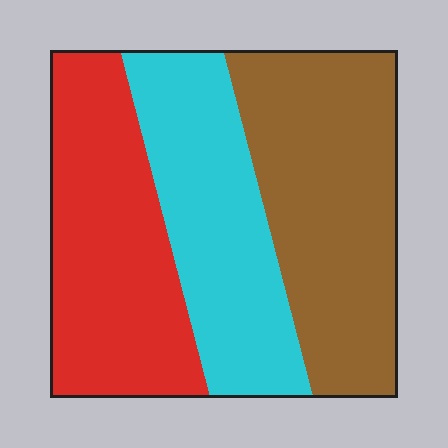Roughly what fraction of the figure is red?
Red takes up between a sixth and a third of the figure.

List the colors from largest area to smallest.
From largest to smallest: brown, red, cyan.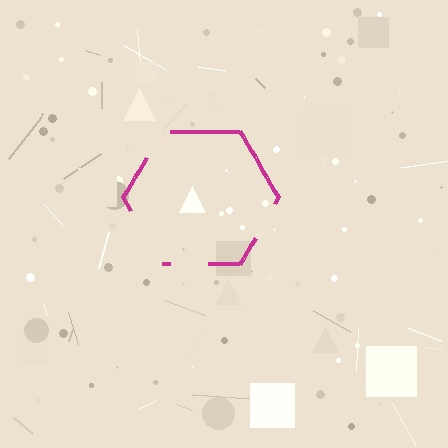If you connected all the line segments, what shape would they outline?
They would outline a hexagon.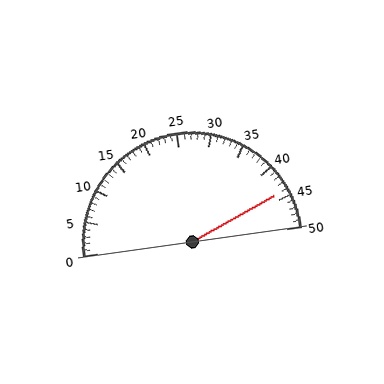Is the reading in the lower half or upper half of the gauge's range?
The reading is in the upper half of the range (0 to 50).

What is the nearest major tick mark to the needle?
The nearest major tick mark is 45.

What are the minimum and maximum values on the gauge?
The gauge ranges from 0 to 50.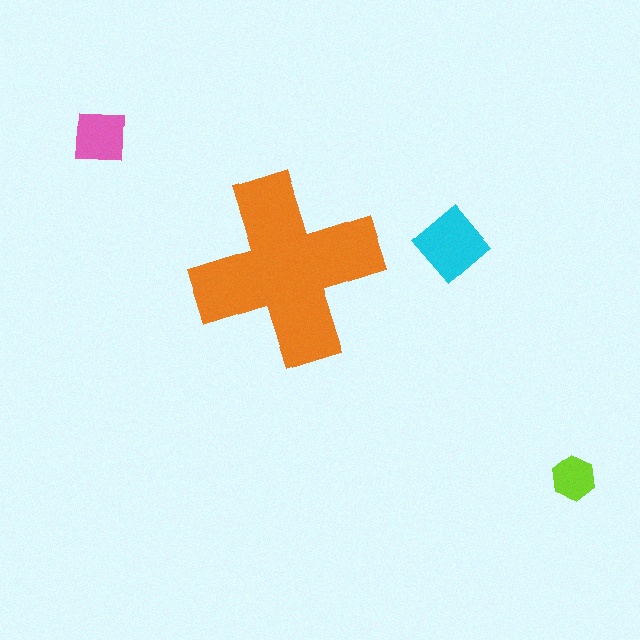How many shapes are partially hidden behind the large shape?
0 shapes are partially hidden.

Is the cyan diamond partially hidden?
No, the cyan diamond is fully visible.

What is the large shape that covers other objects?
An orange cross.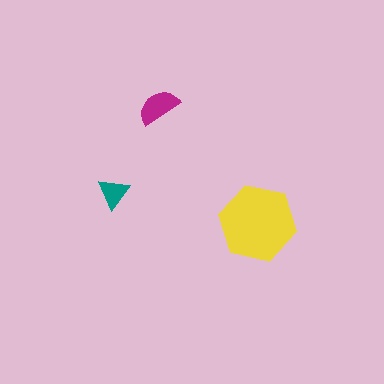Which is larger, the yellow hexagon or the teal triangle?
The yellow hexagon.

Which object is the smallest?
The teal triangle.